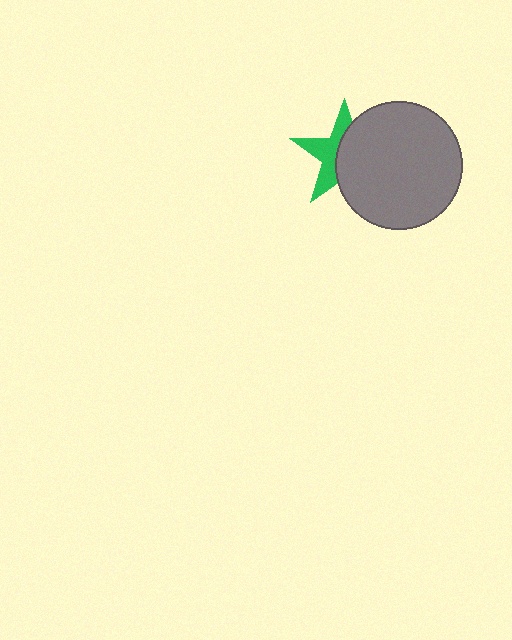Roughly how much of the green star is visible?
A small part of it is visible (roughly 45%).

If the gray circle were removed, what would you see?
You would see the complete green star.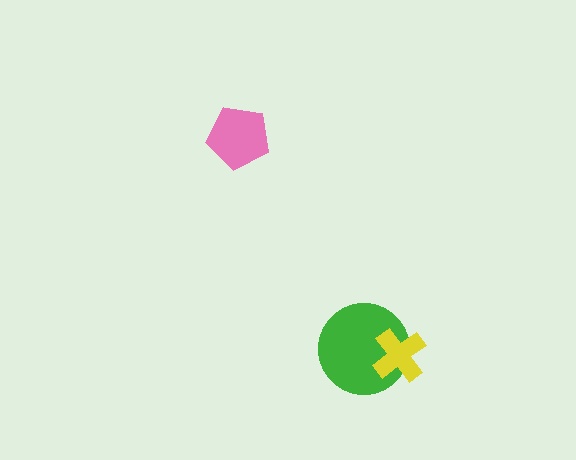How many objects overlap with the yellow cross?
1 object overlaps with the yellow cross.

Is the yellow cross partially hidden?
No, no other shape covers it.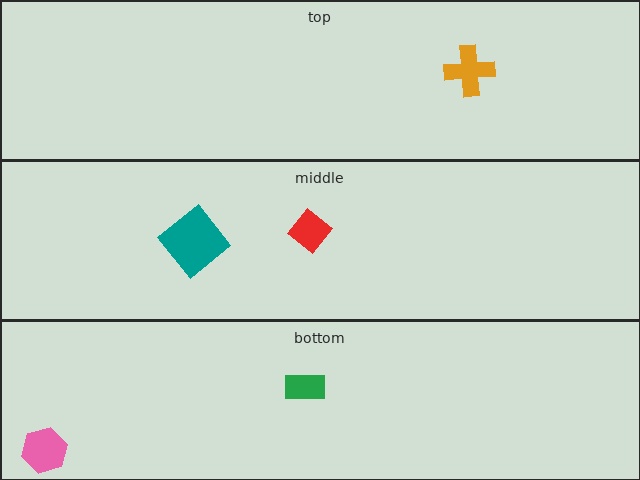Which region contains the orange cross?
The top region.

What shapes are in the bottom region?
The pink hexagon, the green rectangle.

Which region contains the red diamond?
The middle region.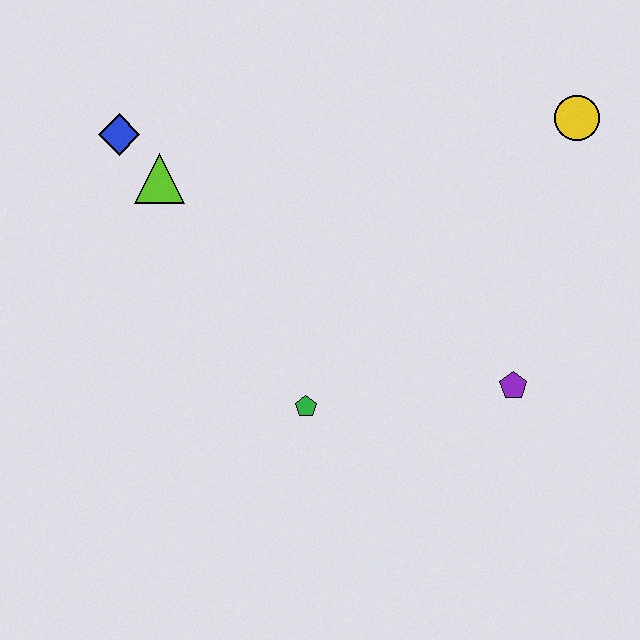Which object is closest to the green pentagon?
The purple pentagon is closest to the green pentagon.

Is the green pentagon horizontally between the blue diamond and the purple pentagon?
Yes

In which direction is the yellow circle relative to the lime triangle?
The yellow circle is to the right of the lime triangle.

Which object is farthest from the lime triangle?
The yellow circle is farthest from the lime triangle.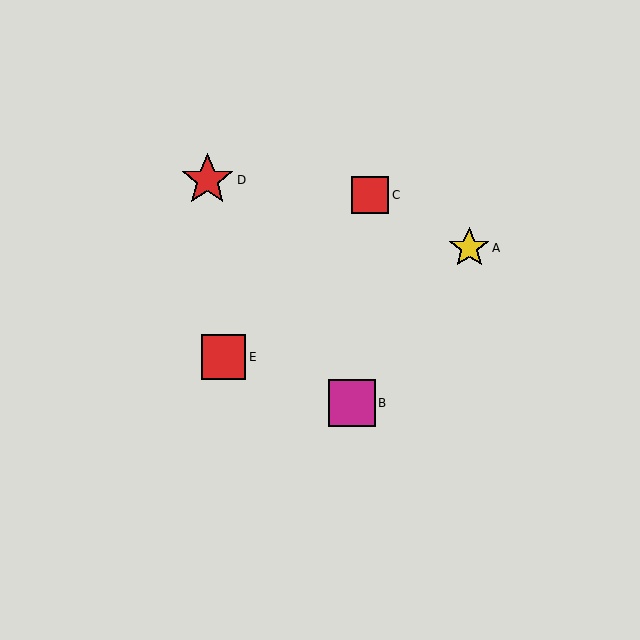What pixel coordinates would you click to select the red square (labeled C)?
Click at (370, 195) to select the red square C.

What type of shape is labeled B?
Shape B is a magenta square.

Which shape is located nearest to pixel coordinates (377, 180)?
The red square (labeled C) at (370, 195) is nearest to that location.